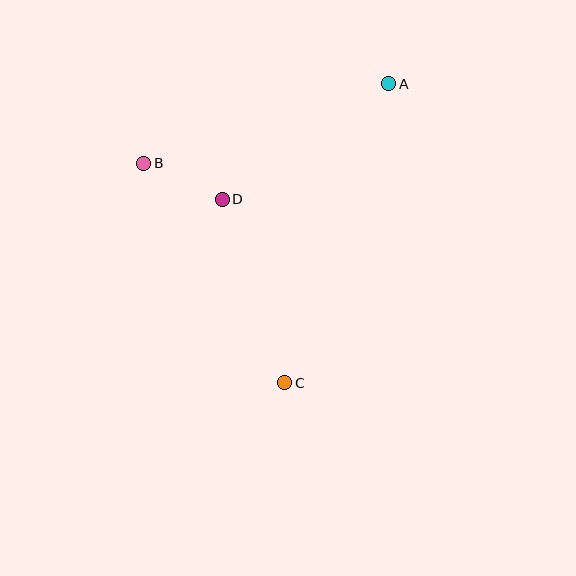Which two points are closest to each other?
Points B and D are closest to each other.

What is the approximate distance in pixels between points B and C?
The distance between B and C is approximately 261 pixels.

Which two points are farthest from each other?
Points A and C are farthest from each other.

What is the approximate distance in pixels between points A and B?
The distance between A and B is approximately 258 pixels.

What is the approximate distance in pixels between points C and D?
The distance between C and D is approximately 193 pixels.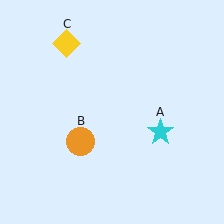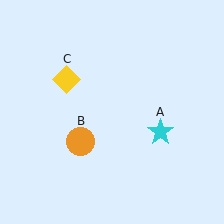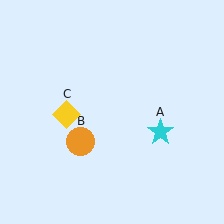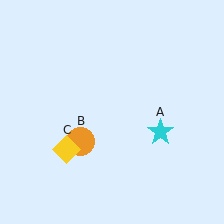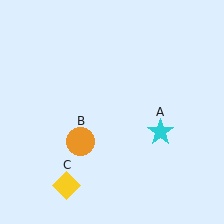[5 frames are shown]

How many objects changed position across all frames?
1 object changed position: yellow diamond (object C).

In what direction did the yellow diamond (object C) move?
The yellow diamond (object C) moved down.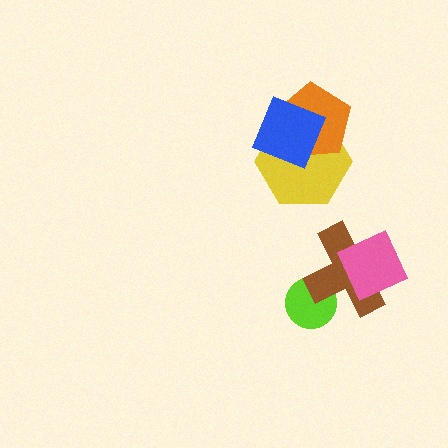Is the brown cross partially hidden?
Yes, it is partially covered by another shape.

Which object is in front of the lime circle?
The brown cross is in front of the lime circle.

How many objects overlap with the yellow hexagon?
2 objects overlap with the yellow hexagon.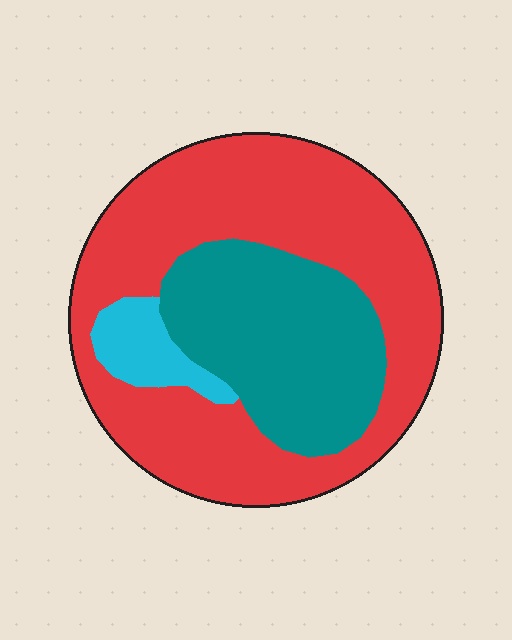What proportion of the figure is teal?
Teal covers about 30% of the figure.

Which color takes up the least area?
Cyan, at roughly 5%.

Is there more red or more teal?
Red.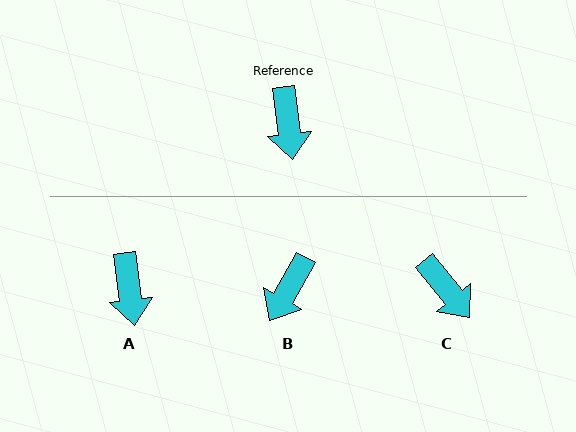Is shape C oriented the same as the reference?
No, it is off by about 32 degrees.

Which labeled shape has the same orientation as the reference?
A.